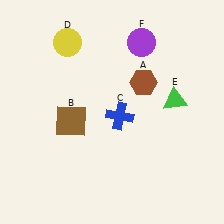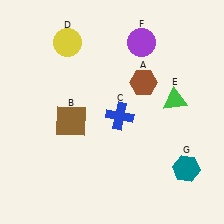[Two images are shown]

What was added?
A teal hexagon (G) was added in Image 2.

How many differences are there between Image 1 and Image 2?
There is 1 difference between the two images.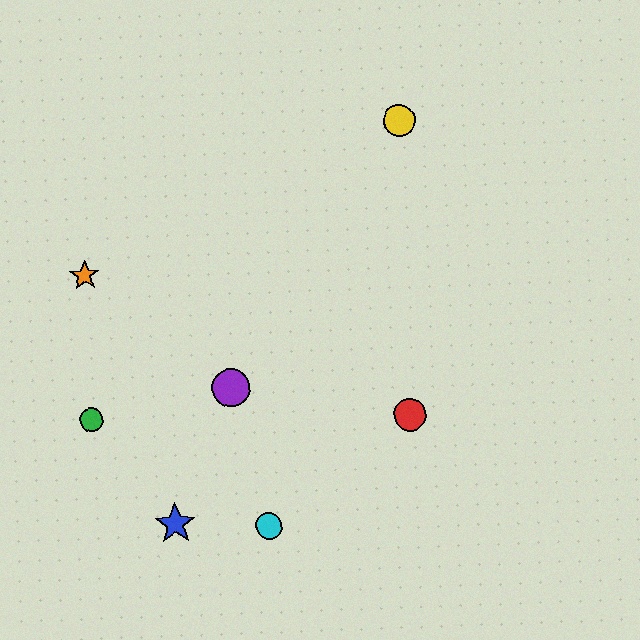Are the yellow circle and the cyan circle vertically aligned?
No, the yellow circle is at x≈400 and the cyan circle is at x≈269.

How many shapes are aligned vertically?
2 shapes (the red circle, the yellow circle) are aligned vertically.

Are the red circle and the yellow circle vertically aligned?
Yes, both are at x≈410.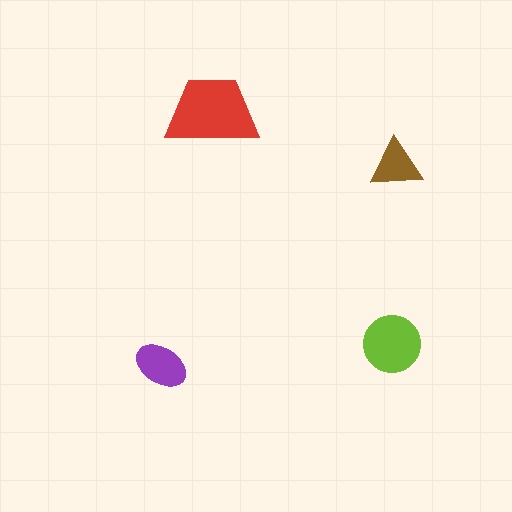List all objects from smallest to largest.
The brown triangle, the purple ellipse, the lime circle, the red trapezoid.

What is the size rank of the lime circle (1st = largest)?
2nd.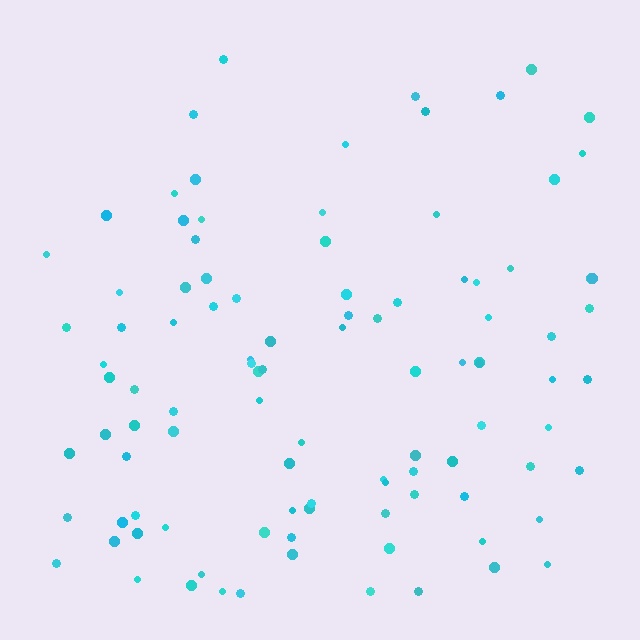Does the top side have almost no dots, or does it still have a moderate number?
Still a moderate number, just noticeably fewer than the bottom.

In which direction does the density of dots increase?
From top to bottom, with the bottom side densest.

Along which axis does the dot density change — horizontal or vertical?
Vertical.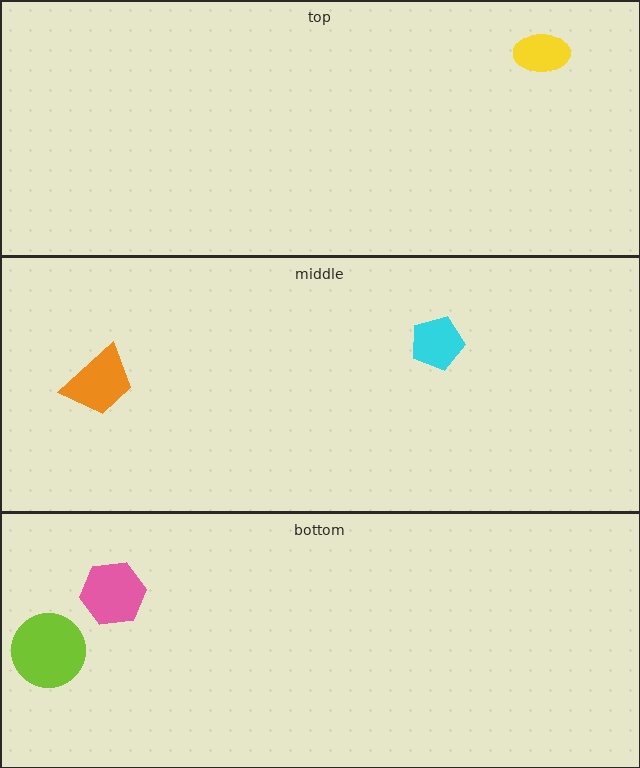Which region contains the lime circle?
The bottom region.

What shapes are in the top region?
The yellow ellipse.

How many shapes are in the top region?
1.